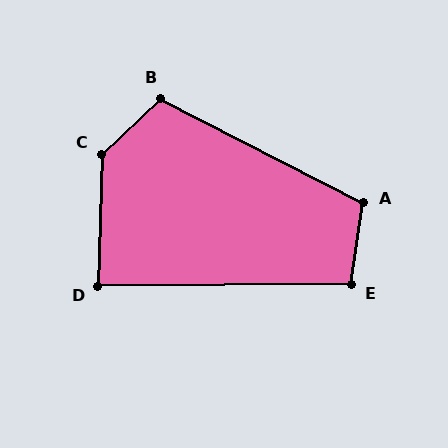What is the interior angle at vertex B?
Approximately 109 degrees (obtuse).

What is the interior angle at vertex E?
Approximately 99 degrees (obtuse).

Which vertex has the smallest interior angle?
D, at approximately 88 degrees.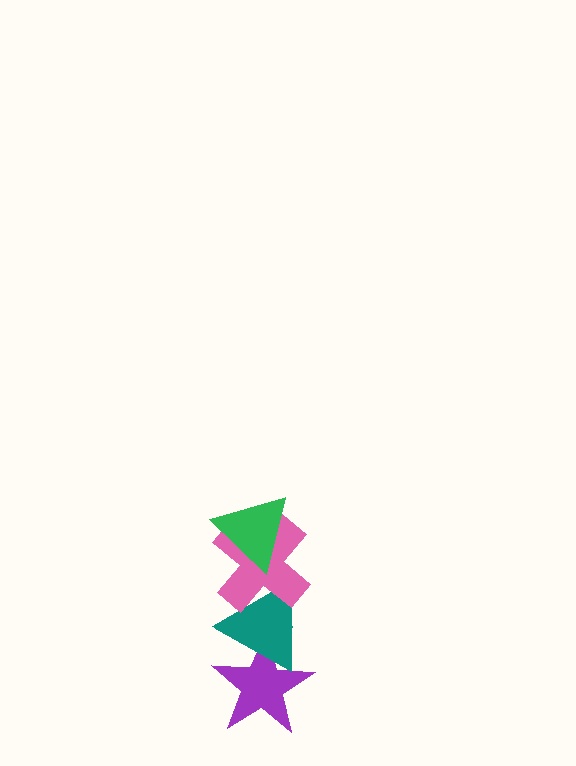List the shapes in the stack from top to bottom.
From top to bottom: the green triangle, the pink cross, the teal triangle, the purple star.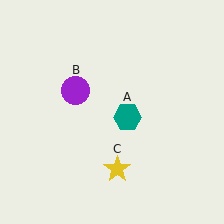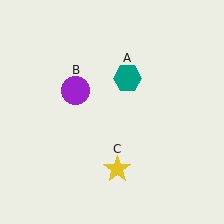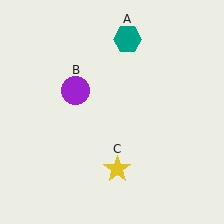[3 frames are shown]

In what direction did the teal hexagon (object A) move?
The teal hexagon (object A) moved up.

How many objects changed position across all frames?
1 object changed position: teal hexagon (object A).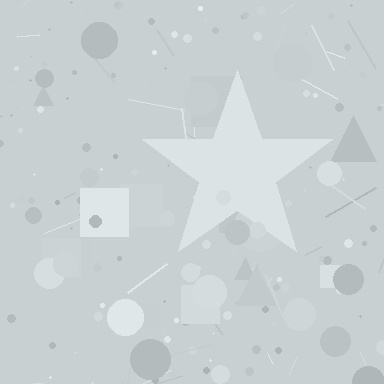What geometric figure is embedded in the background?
A star is embedded in the background.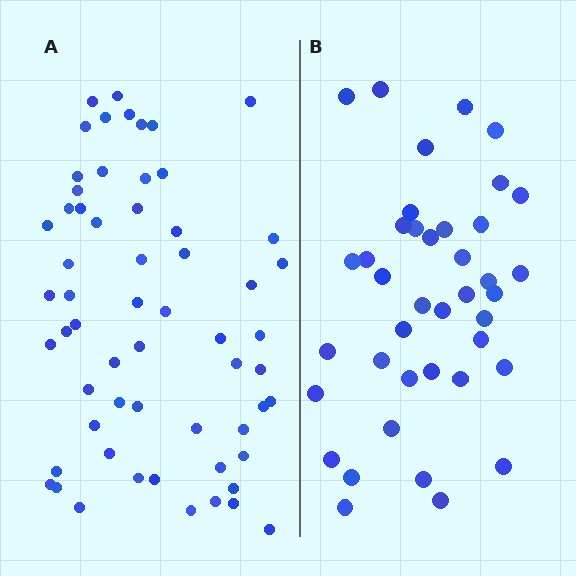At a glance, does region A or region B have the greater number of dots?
Region A (the left region) has more dots.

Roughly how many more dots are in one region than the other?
Region A has approximately 20 more dots than region B.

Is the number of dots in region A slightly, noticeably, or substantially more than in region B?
Region A has substantially more. The ratio is roughly 1.5 to 1.